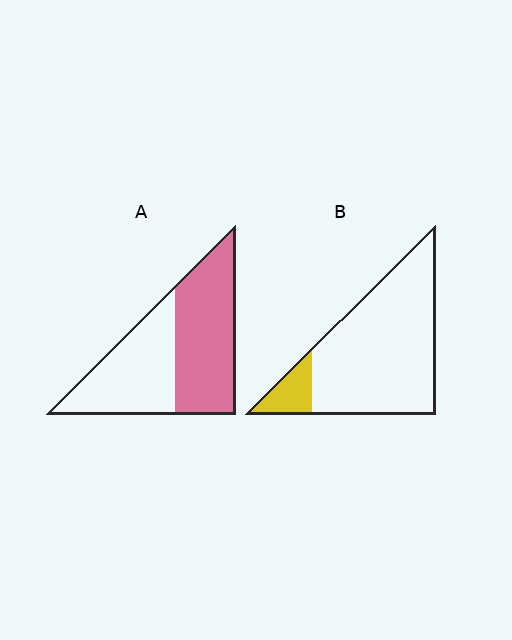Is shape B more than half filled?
No.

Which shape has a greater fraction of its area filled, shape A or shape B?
Shape A.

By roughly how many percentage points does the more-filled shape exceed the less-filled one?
By roughly 40 percentage points (A over B).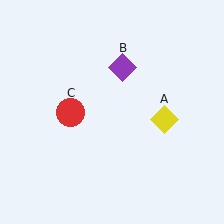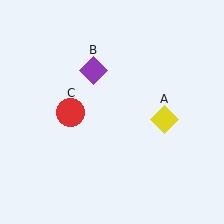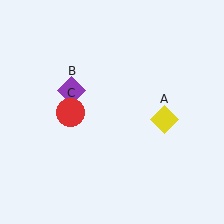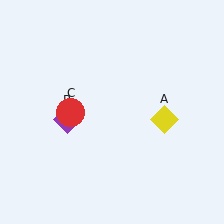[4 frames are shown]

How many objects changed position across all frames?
1 object changed position: purple diamond (object B).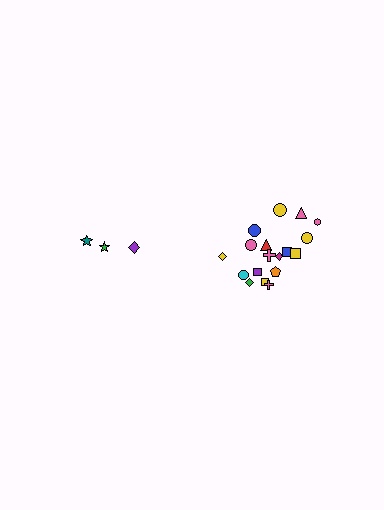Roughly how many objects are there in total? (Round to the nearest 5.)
Roughly 20 objects in total.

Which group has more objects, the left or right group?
The right group.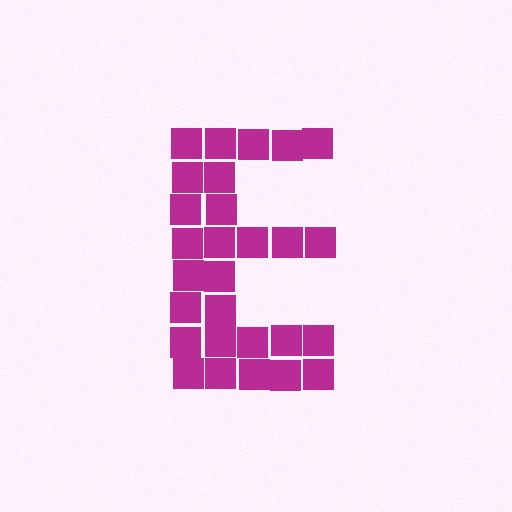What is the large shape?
The large shape is the letter E.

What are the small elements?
The small elements are squares.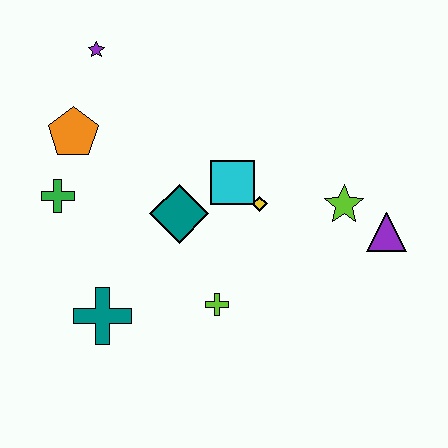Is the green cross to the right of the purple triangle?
No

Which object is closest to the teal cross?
The lime cross is closest to the teal cross.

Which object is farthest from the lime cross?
The purple star is farthest from the lime cross.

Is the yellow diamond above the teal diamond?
Yes